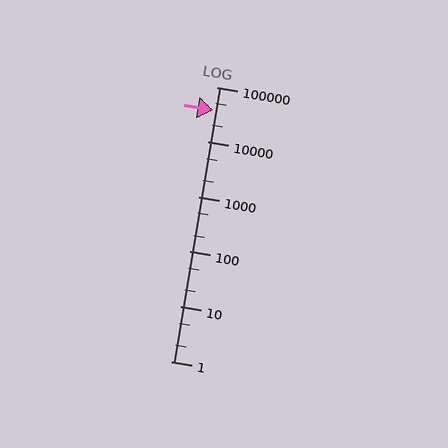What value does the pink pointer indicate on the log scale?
The pointer indicates approximately 38000.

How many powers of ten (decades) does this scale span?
The scale spans 5 decades, from 1 to 100000.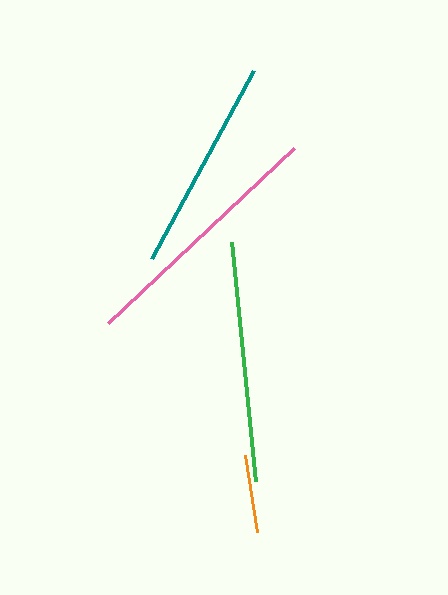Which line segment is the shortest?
The orange line is the shortest at approximately 77 pixels.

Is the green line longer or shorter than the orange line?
The green line is longer than the orange line.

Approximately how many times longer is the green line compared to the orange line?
The green line is approximately 3.1 times the length of the orange line.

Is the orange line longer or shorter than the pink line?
The pink line is longer than the orange line.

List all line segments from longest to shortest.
From longest to shortest: pink, green, teal, orange.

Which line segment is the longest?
The pink line is the longest at approximately 255 pixels.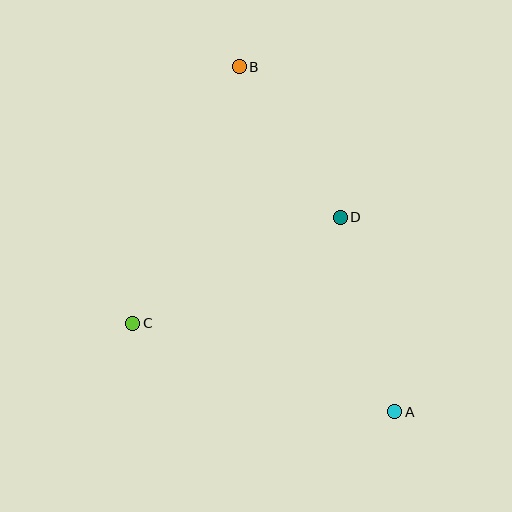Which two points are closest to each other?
Points B and D are closest to each other.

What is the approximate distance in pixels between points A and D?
The distance between A and D is approximately 202 pixels.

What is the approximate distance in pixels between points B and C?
The distance between B and C is approximately 278 pixels.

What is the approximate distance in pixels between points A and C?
The distance between A and C is approximately 276 pixels.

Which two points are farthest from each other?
Points A and B are farthest from each other.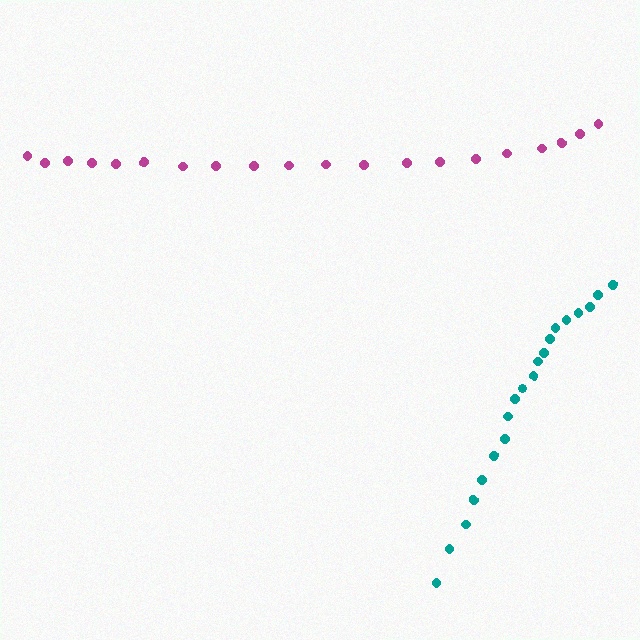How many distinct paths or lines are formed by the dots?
There are 2 distinct paths.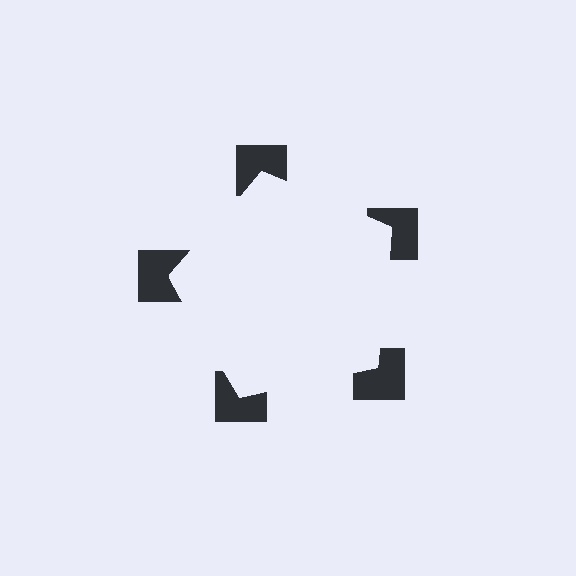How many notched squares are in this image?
There are 5 — one at each vertex of the illusory pentagon.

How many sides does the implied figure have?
5 sides.